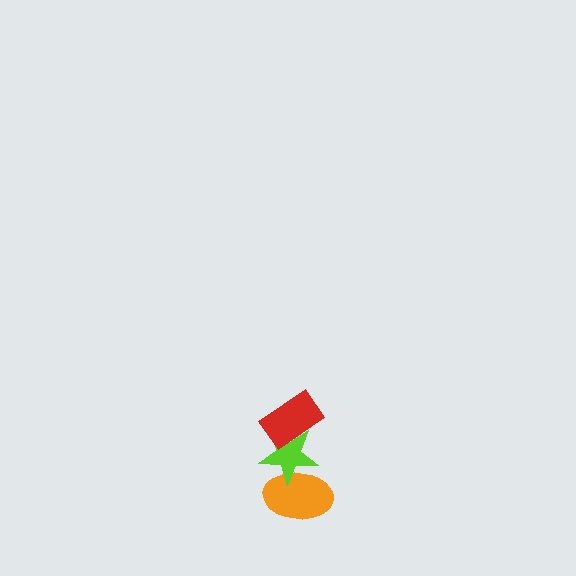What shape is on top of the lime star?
The red rectangle is on top of the lime star.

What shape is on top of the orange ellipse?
The lime star is on top of the orange ellipse.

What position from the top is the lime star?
The lime star is 2nd from the top.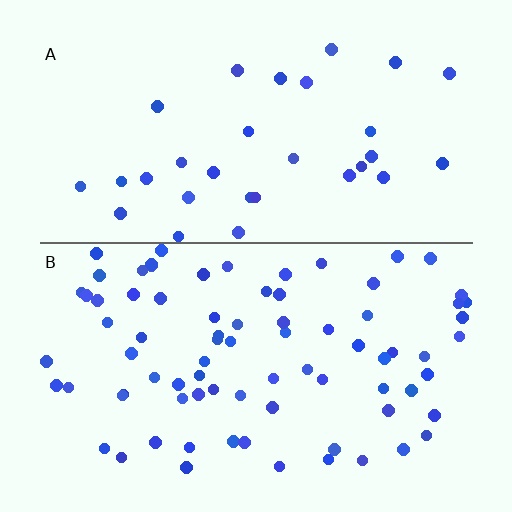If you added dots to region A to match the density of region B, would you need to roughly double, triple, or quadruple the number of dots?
Approximately triple.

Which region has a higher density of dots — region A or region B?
B (the bottom).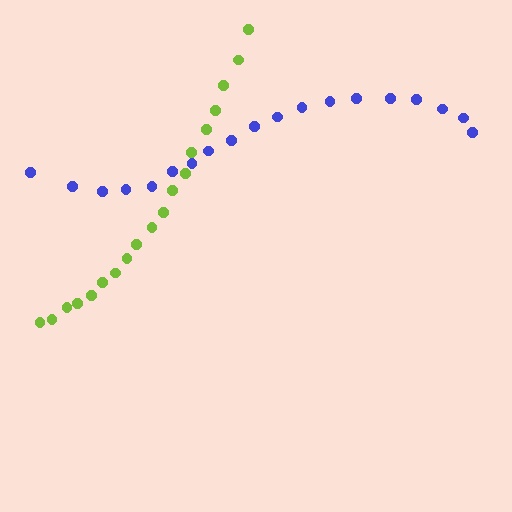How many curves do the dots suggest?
There are 2 distinct paths.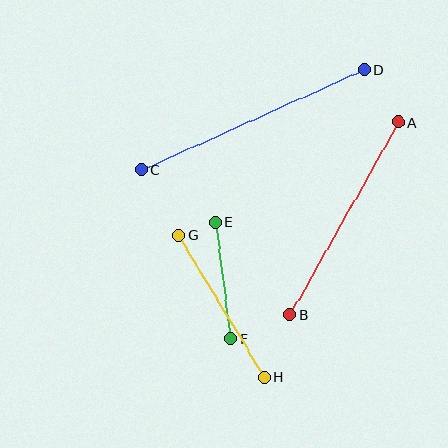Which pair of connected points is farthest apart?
Points C and D are farthest apart.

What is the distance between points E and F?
The distance is approximately 117 pixels.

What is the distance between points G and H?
The distance is approximately 165 pixels.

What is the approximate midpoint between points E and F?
The midpoint is at approximately (223, 280) pixels.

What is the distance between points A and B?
The distance is approximately 221 pixels.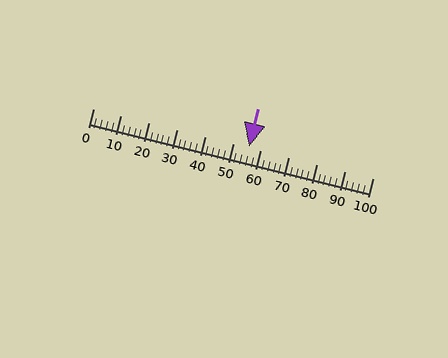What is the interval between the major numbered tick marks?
The major tick marks are spaced 10 units apart.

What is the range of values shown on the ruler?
The ruler shows values from 0 to 100.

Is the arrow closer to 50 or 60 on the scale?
The arrow is closer to 60.